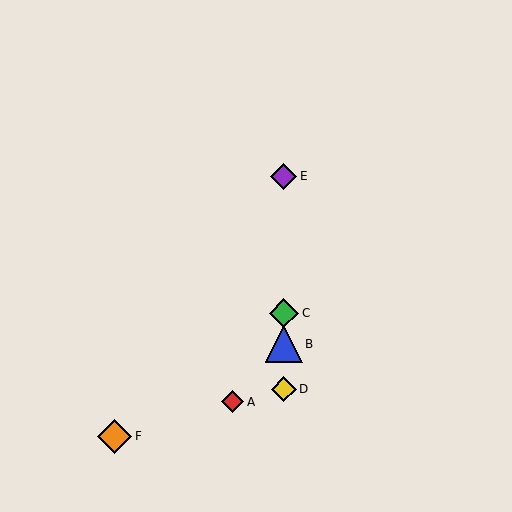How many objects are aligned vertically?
4 objects (B, C, D, E) are aligned vertically.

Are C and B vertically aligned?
Yes, both are at x≈284.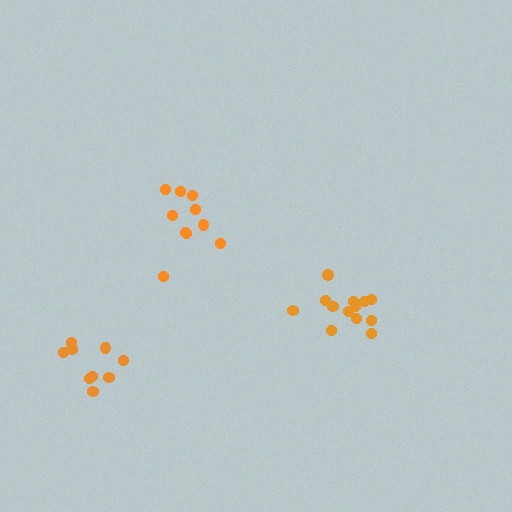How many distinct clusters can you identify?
There are 3 distinct clusters.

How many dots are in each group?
Group 1: 10 dots, Group 2: 13 dots, Group 3: 9 dots (32 total).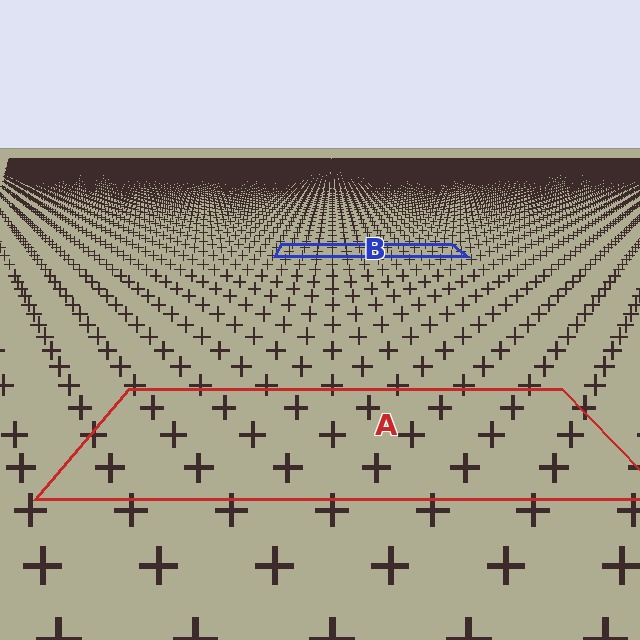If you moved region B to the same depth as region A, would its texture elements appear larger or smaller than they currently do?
They would appear larger. At a closer depth, the same texture elements are projected at a bigger on-screen size.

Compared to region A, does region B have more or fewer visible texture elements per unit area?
Region B has more texture elements per unit area — they are packed more densely because it is farther away.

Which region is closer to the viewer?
Region A is closer. The texture elements there are larger and more spread out.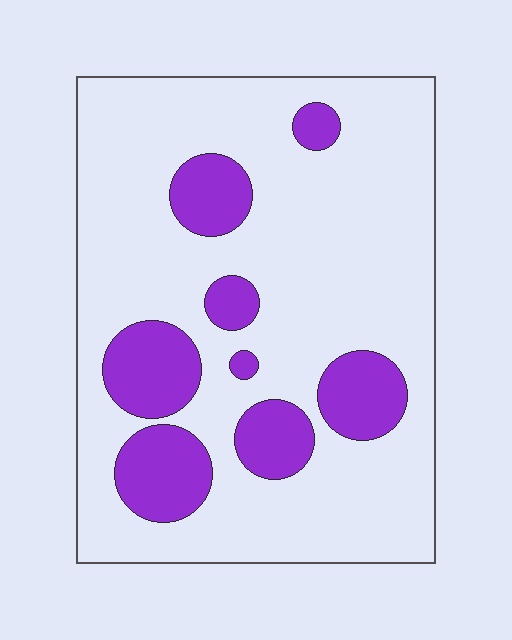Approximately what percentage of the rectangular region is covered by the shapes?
Approximately 20%.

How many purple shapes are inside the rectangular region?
8.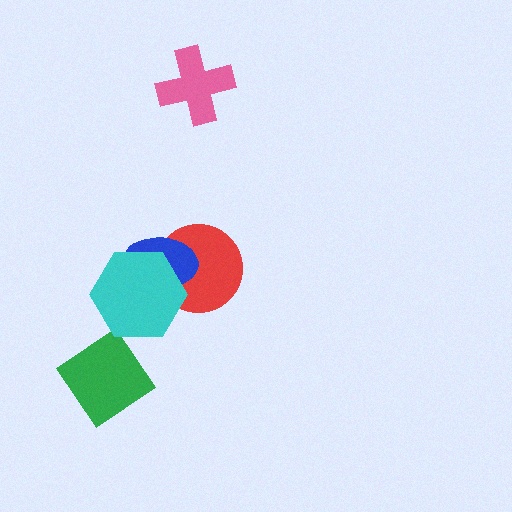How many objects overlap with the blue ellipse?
2 objects overlap with the blue ellipse.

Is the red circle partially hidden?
Yes, it is partially covered by another shape.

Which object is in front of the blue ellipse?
The cyan hexagon is in front of the blue ellipse.